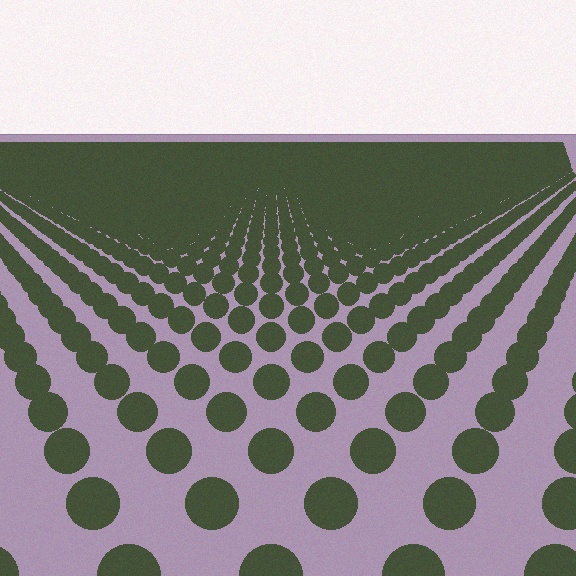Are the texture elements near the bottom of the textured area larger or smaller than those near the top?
Larger. Near the bottom, elements are closer to the viewer and appear at a bigger on-screen size.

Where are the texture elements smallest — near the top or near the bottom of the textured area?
Near the top.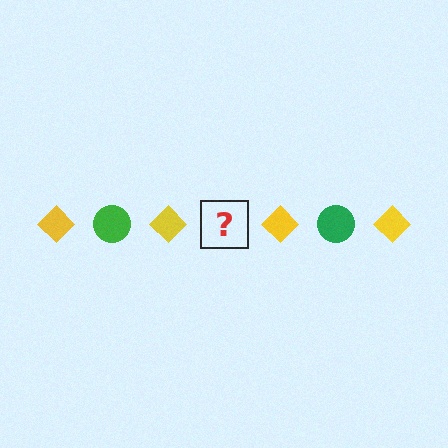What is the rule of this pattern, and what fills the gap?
The rule is that the pattern alternates between yellow diamond and green circle. The gap should be filled with a green circle.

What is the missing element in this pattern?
The missing element is a green circle.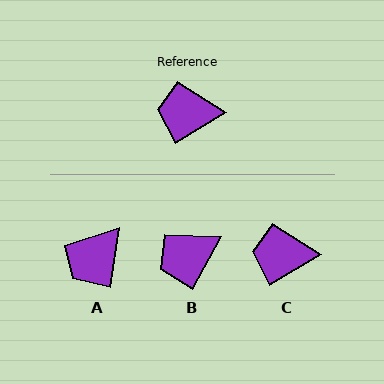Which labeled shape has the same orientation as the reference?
C.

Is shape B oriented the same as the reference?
No, it is off by about 30 degrees.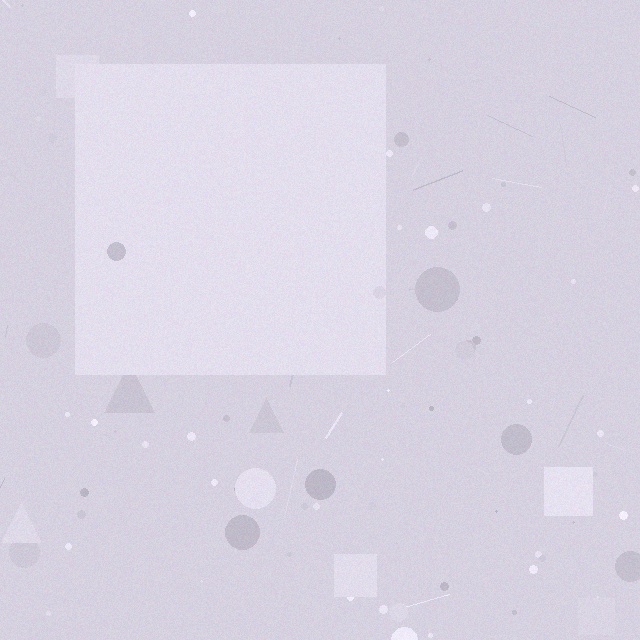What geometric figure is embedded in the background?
A square is embedded in the background.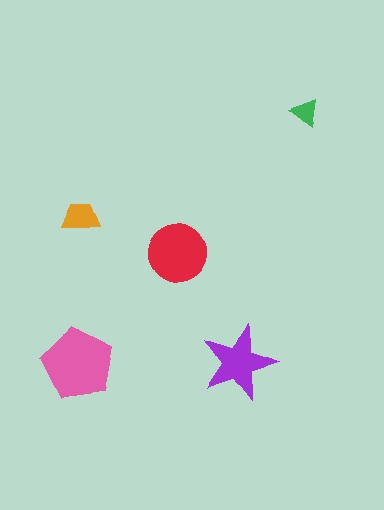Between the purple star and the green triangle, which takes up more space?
The purple star.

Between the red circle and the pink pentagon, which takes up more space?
The pink pentagon.